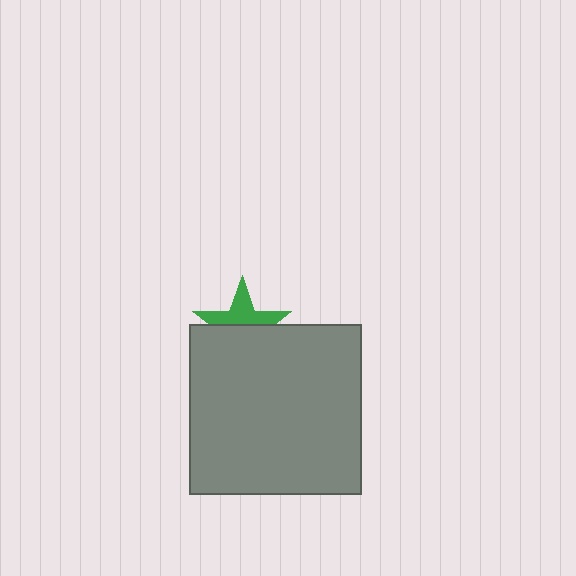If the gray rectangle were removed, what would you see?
You would see the complete green star.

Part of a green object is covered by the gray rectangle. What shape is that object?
It is a star.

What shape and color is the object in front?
The object in front is a gray rectangle.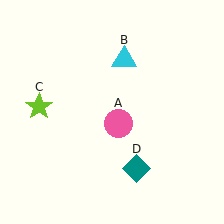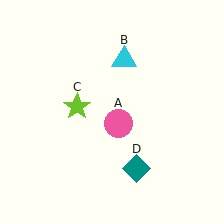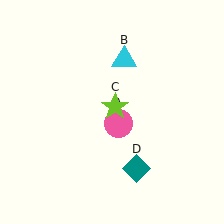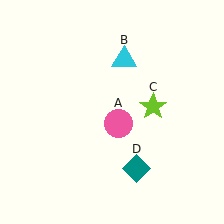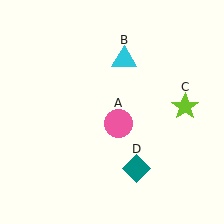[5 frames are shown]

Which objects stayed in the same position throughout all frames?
Pink circle (object A) and cyan triangle (object B) and teal diamond (object D) remained stationary.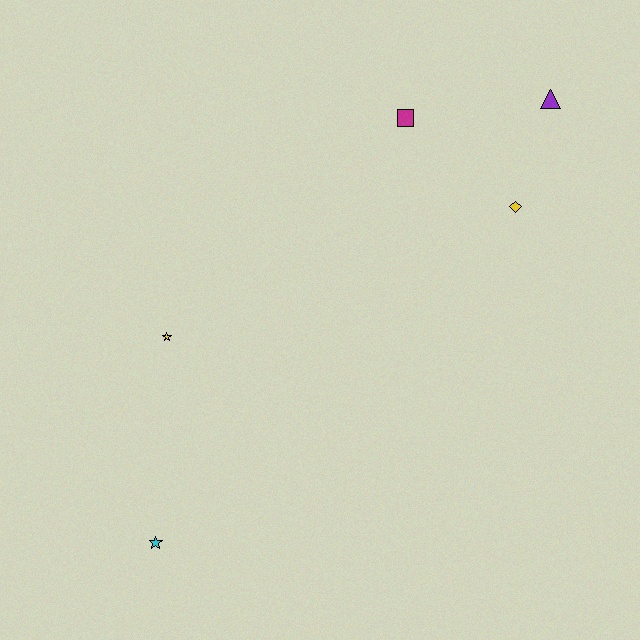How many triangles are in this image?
There is 1 triangle.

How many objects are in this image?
There are 5 objects.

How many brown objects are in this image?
There are no brown objects.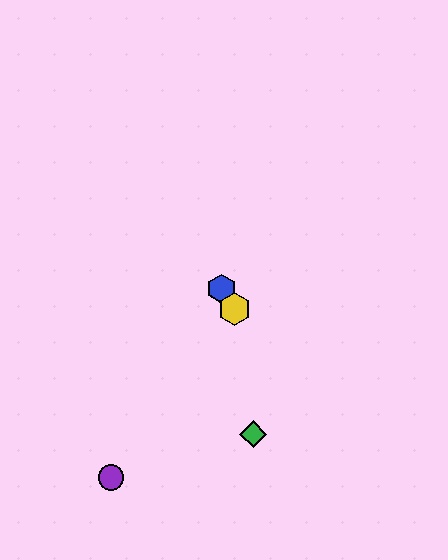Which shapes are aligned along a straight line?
The red diamond, the blue hexagon, the yellow hexagon are aligned along a straight line.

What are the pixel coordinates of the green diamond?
The green diamond is at (253, 434).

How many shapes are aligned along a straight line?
3 shapes (the red diamond, the blue hexagon, the yellow hexagon) are aligned along a straight line.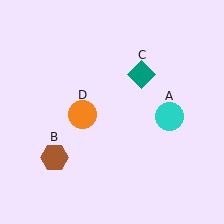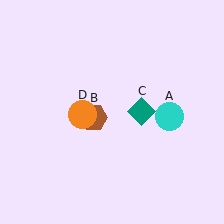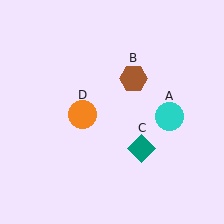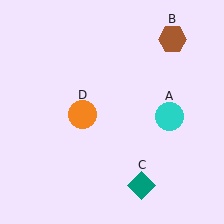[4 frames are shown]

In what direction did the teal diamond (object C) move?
The teal diamond (object C) moved down.